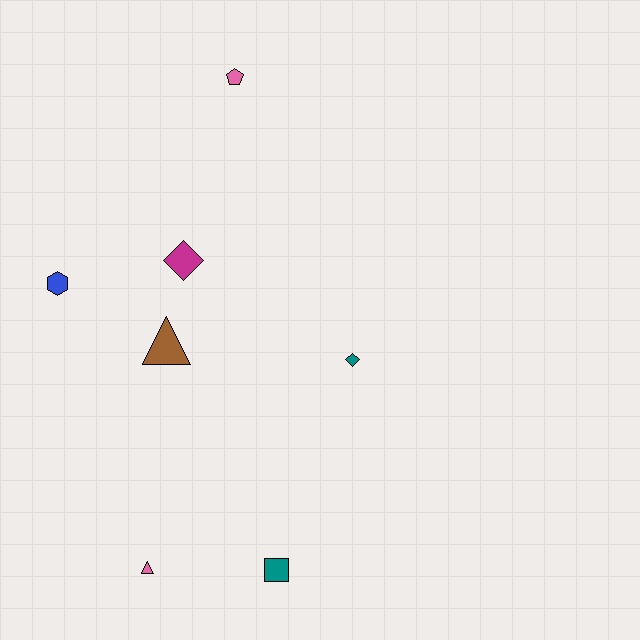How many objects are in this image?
There are 7 objects.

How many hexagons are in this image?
There is 1 hexagon.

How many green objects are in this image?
There are no green objects.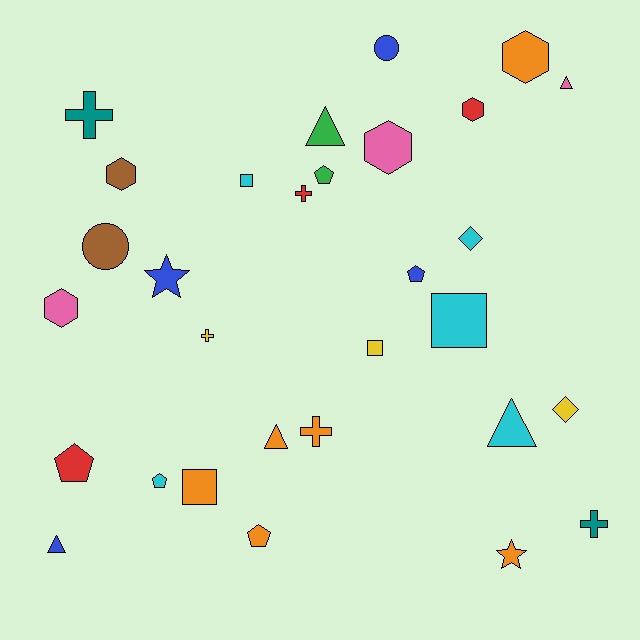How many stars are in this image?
There are 2 stars.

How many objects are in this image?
There are 30 objects.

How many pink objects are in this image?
There are 3 pink objects.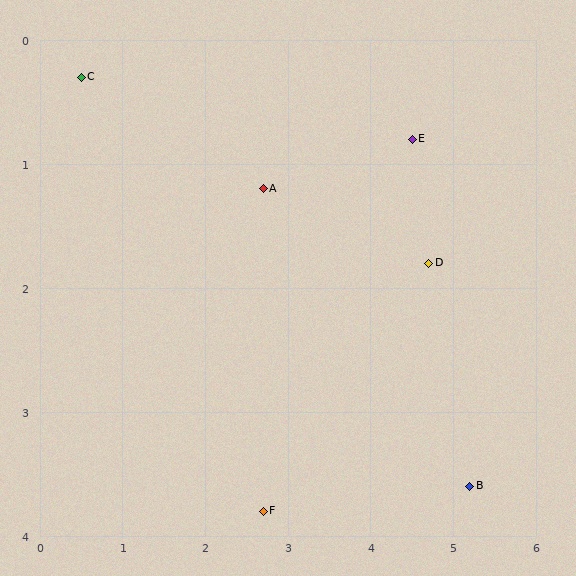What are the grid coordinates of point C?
Point C is at approximately (0.5, 0.3).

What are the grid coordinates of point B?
Point B is at approximately (5.2, 3.6).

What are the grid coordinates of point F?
Point F is at approximately (2.7, 3.8).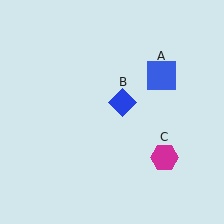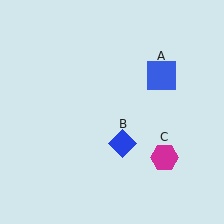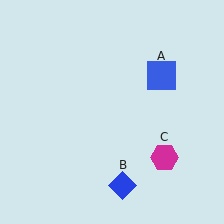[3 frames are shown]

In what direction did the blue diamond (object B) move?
The blue diamond (object B) moved down.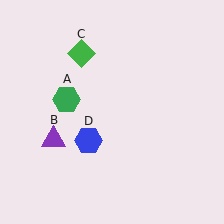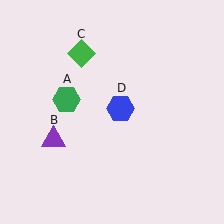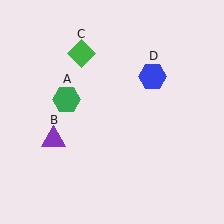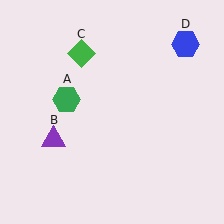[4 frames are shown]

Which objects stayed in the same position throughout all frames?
Green hexagon (object A) and purple triangle (object B) and green diamond (object C) remained stationary.